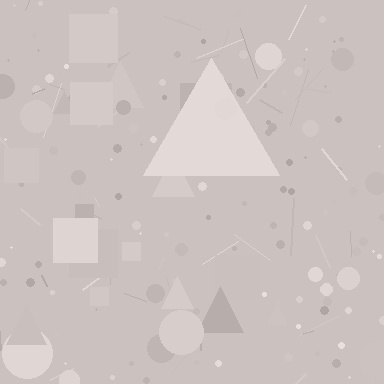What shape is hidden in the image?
A triangle is hidden in the image.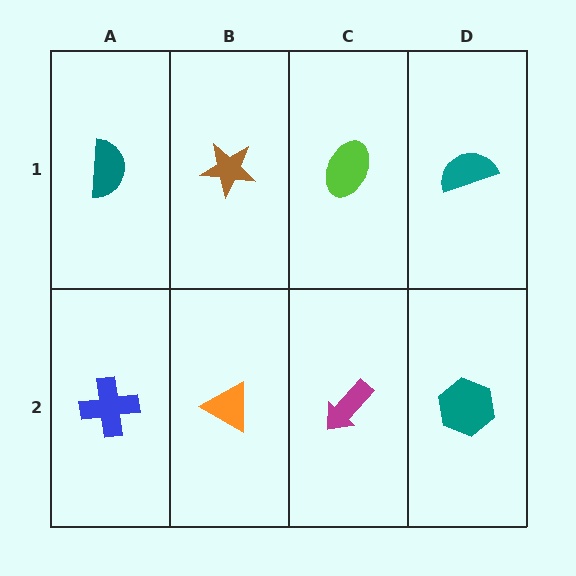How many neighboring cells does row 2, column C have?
3.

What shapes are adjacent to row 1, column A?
A blue cross (row 2, column A), a brown star (row 1, column B).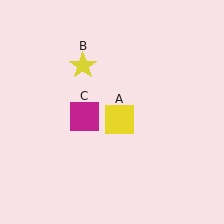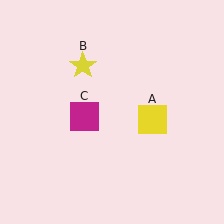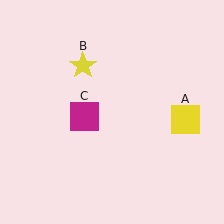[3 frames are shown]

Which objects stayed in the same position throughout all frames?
Yellow star (object B) and magenta square (object C) remained stationary.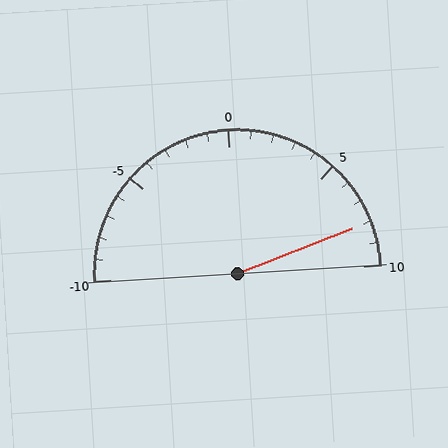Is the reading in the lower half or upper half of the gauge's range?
The reading is in the upper half of the range (-10 to 10).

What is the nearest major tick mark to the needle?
The nearest major tick mark is 10.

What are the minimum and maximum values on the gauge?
The gauge ranges from -10 to 10.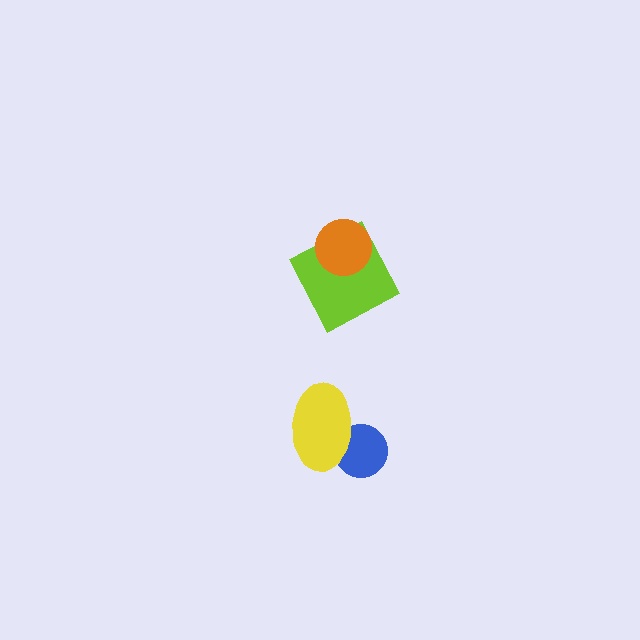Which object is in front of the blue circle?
The yellow ellipse is in front of the blue circle.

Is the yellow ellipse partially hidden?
No, no other shape covers it.